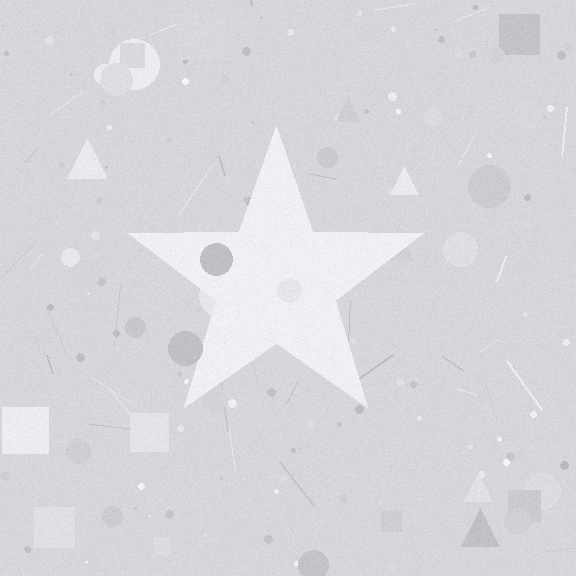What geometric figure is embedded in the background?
A star is embedded in the background.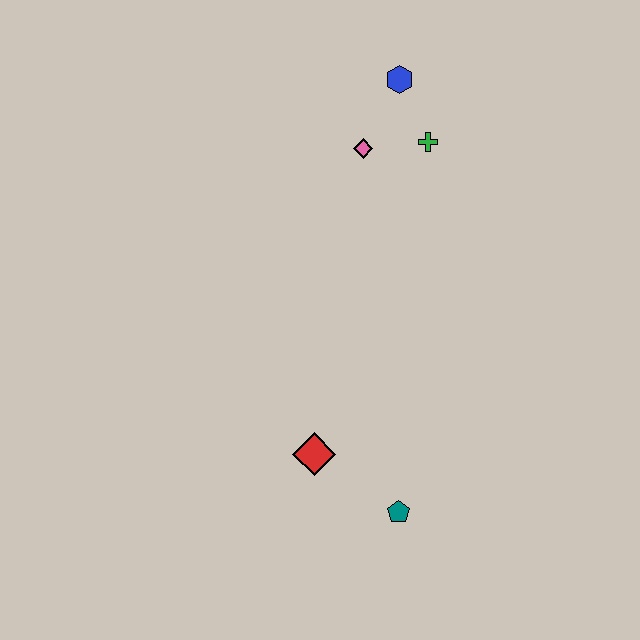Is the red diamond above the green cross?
No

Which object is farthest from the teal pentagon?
The blue hexagon is farthest from the teal pentagon.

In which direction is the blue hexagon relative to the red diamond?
The blue hexagon is above the red diamond.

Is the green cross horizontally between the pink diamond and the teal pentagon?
No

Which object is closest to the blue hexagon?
The green cross is closest to the blue hexagon.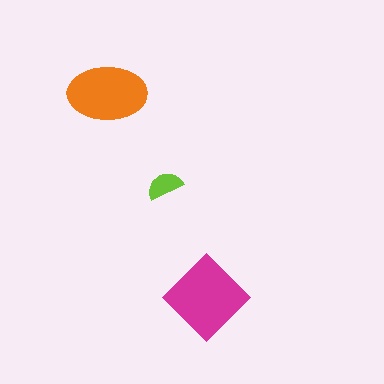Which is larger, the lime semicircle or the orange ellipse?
The orange ellipse.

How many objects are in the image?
There are 3 objects in the image.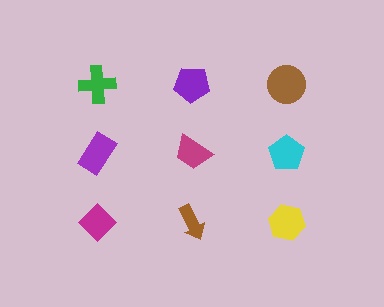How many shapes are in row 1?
3 shapes.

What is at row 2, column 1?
A purple rectangle.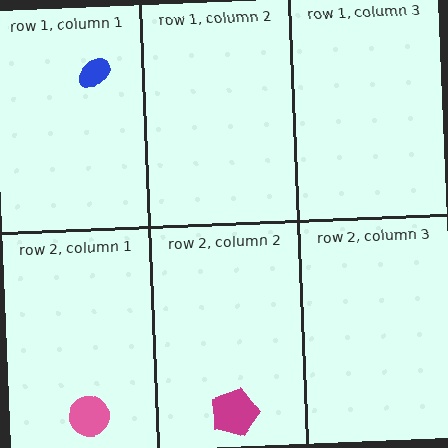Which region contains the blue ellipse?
The row 1, column 1 region.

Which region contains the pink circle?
The row 2, column 1 region.